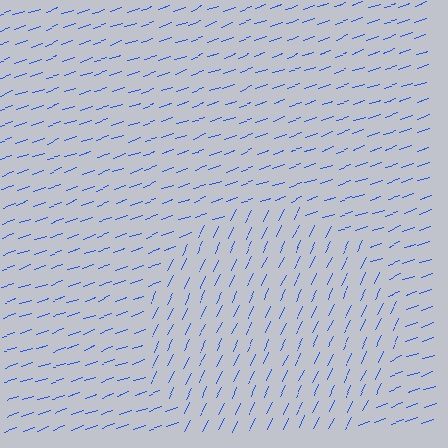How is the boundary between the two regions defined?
The boundary is defined purely by a change in line orientation (approximately 45 degrees difference). All lines are the same color and thickness.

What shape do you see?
I see a circle.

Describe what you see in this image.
The image is filled with small blue line segments. A circle region in the image has lines oriented differently from the surrounding lines, creating a visible texture boundary.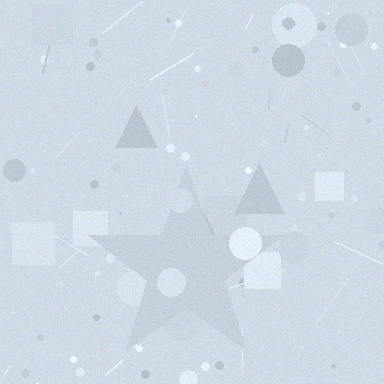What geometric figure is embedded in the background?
A star is embedded in the background.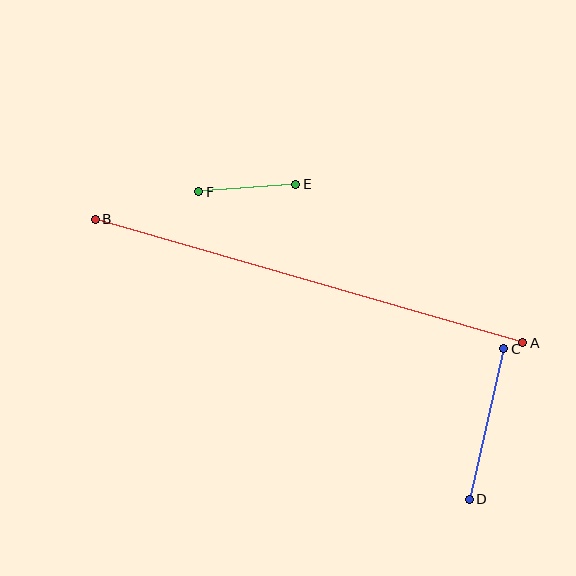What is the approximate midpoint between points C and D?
The midpoint is at approximately (486, 424) pixels.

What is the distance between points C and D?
The distance is approximately 155 pixels.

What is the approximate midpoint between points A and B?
The midpoint is at approximately (309, 281) pixels.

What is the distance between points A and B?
The distance is approximately 445 pixels.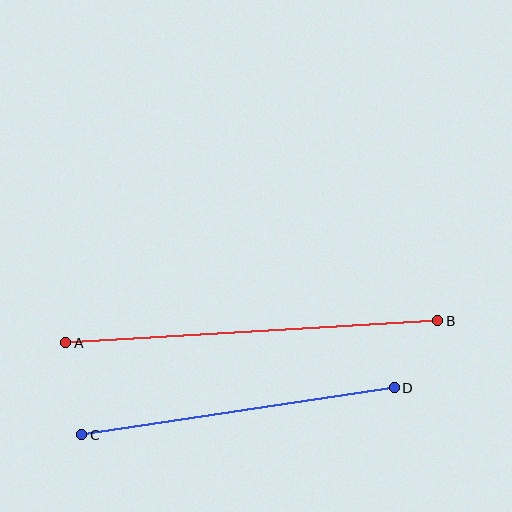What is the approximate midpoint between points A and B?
The midpoint is at approximately (252, 332) pixels.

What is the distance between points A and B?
The distance is approximately 373 pixels.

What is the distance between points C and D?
The distance is approximately 316 pixels.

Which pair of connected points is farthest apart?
Points A and B are farthest apart.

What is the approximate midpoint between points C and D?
The midpoint is at approximately (238, 411) pixels.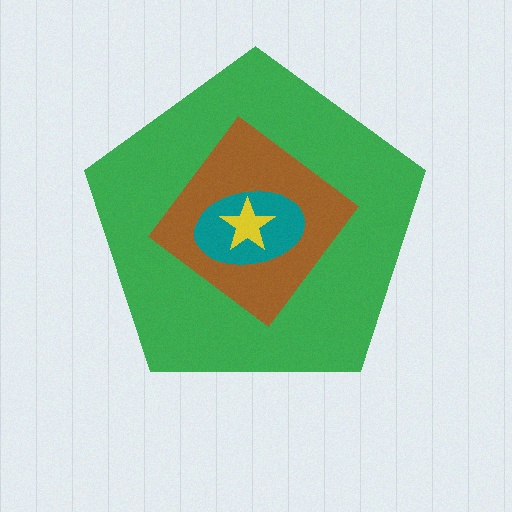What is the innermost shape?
The yellow star.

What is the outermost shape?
The green pentagon.